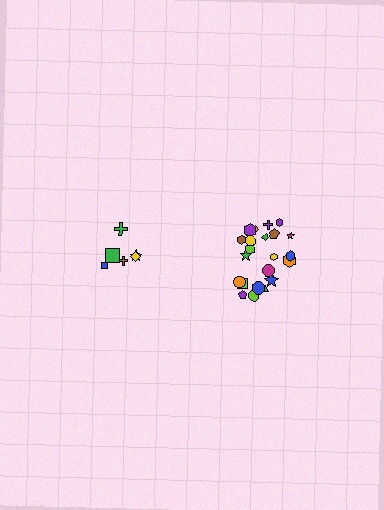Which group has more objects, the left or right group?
The right group.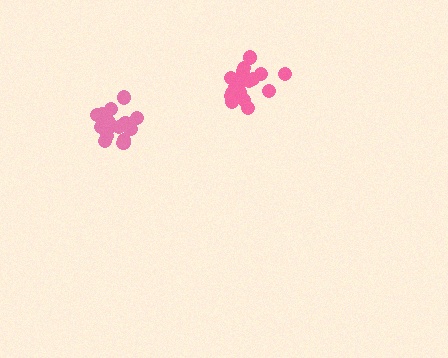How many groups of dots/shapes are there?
There are 2 groups.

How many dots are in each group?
Group 1: 17 dots, Group 2: 17 dots (34 total).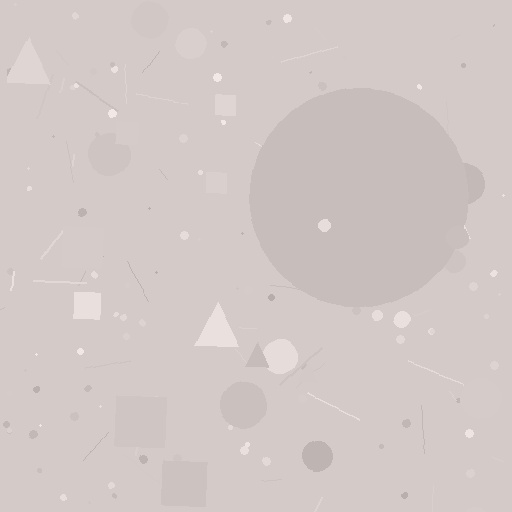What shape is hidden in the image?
A circle is hidden in the image.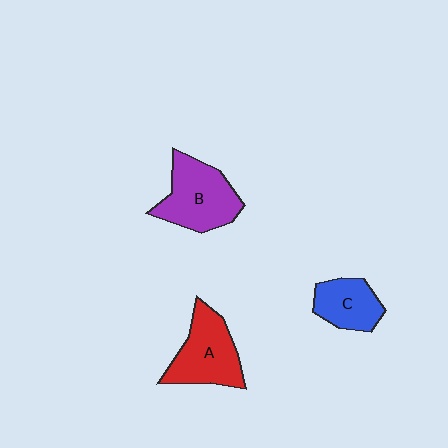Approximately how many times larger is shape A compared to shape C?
Approximately 1.4 times.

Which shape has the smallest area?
Shape C (blue).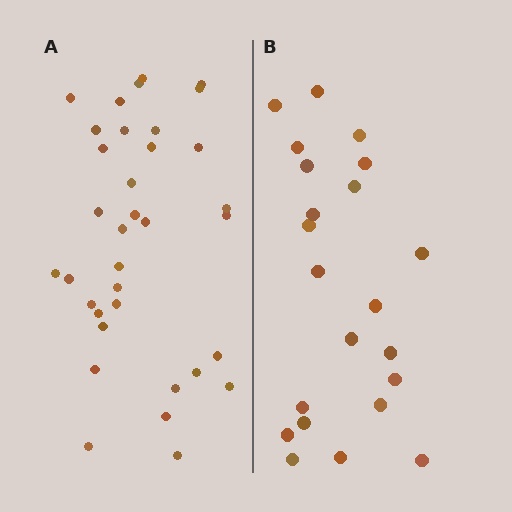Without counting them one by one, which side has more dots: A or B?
Region A (the left region) has more dots.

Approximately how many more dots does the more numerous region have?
Region A has approximately 15 more dots than region B.